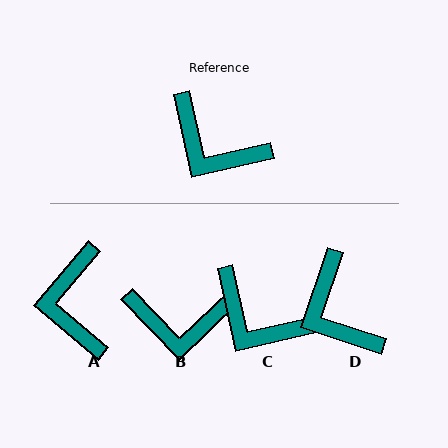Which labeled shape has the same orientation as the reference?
C.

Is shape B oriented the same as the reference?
No, it is off by about 31 degrees.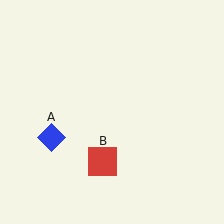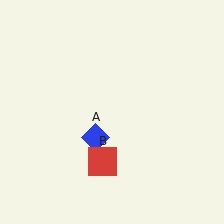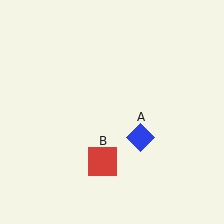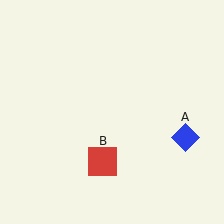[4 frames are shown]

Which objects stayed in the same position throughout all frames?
Red square (object B) remained stationary.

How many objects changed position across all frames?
1 object changed position: blue diamond (object A).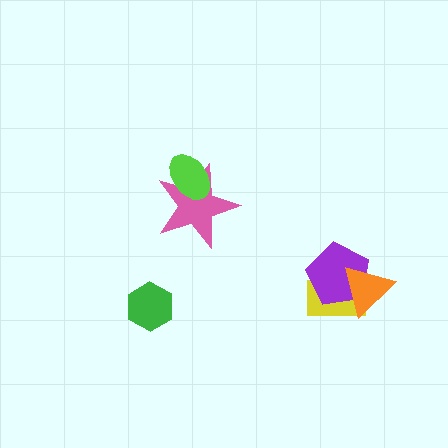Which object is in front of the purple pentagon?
The orange triangle is in front of the purple pentagon.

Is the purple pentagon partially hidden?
Yes, it is partially covered by another shape.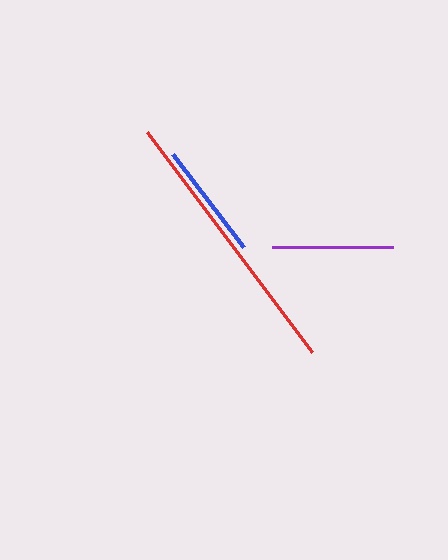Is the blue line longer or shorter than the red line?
The red line is longer than the blue line.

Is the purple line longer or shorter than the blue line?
The purple line is longer than the blue line.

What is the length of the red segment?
The red segment is approximately 274 pixels long.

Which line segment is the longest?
The red line is the longest at approximately 274 pixels.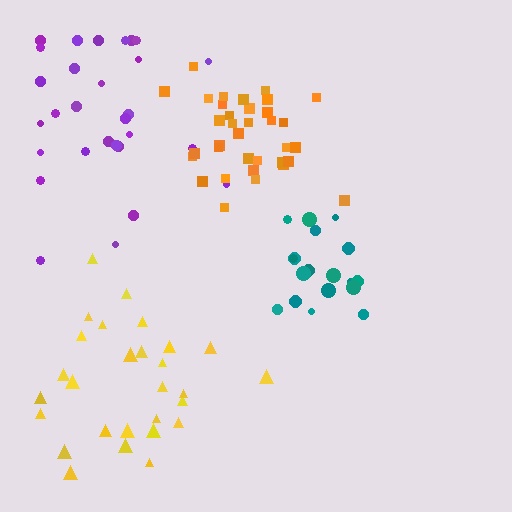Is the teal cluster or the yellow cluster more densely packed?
Teal.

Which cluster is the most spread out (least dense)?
Purple.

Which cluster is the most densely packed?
Orange.